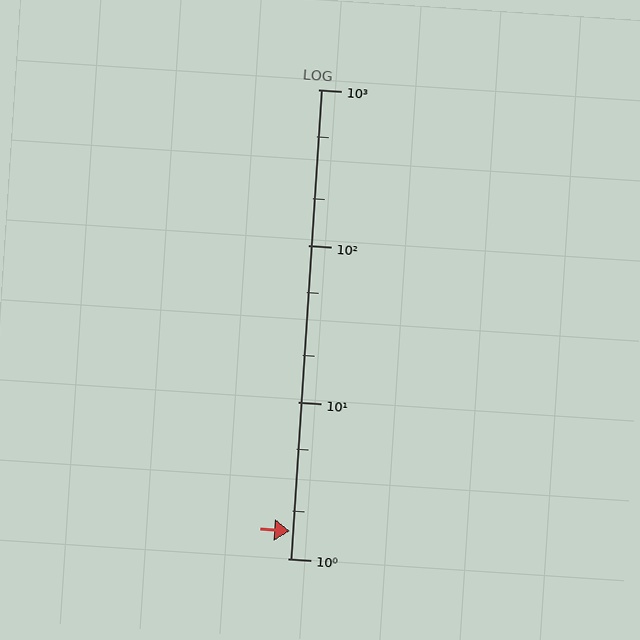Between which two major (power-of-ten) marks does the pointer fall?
The pointer is between 1 and 10.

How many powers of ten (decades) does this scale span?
The scale spans 3 decades, from 1 to 1000.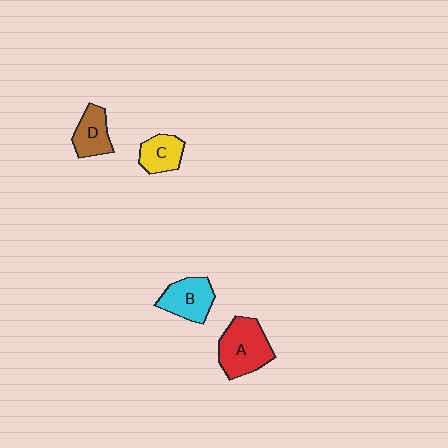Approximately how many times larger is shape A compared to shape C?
Approximately 1.7 times.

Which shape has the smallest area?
Shape C (yellow).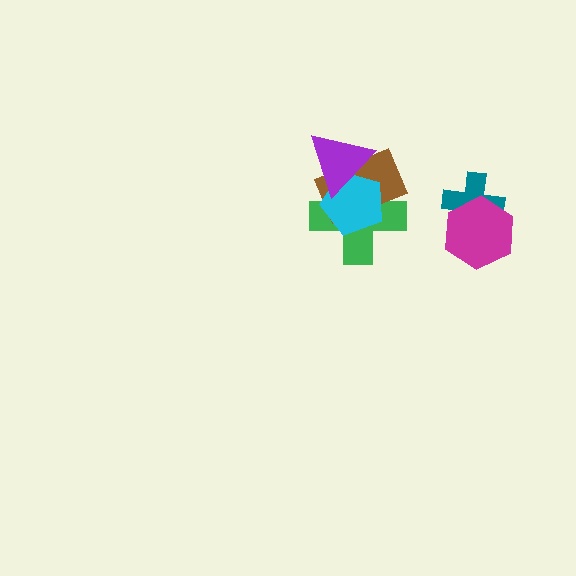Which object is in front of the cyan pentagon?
The purple triangle is in front of the cyan pentagon.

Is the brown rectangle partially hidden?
Yes, it is partially covered by another shape.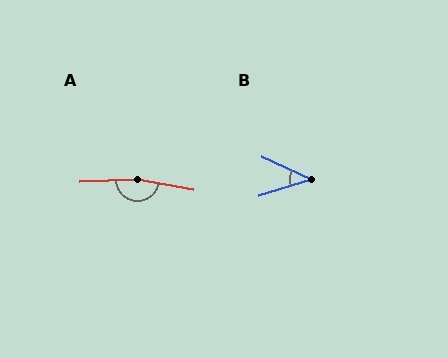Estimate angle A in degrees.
Approximately 167 degrees.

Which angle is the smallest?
B, at approximately 42 degrees.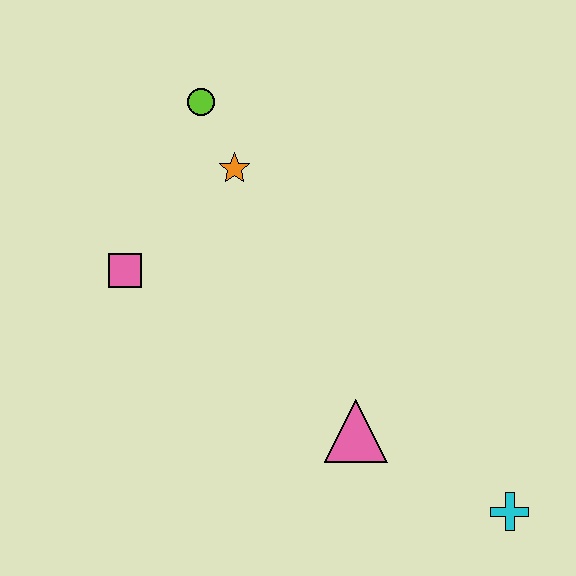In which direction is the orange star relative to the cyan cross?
The orange star is above the cyan cross.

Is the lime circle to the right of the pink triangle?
No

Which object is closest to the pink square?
The orange star is closest to the pink square.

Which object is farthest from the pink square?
The cyan cross is farthest from the pink square.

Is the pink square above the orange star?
No